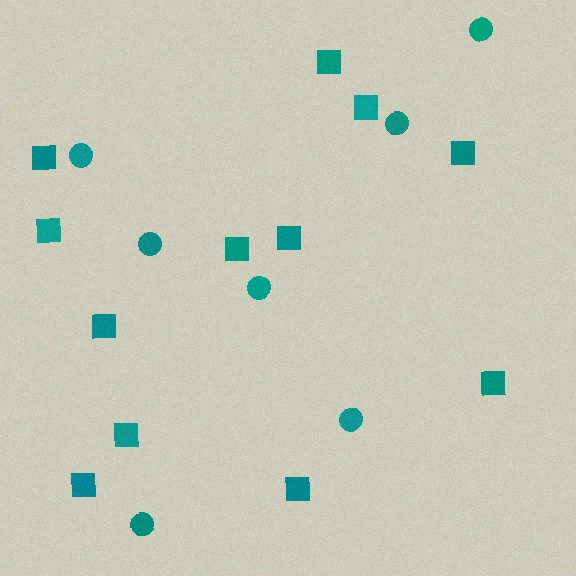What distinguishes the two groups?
There are 2 groups: one group of circles (7) and one group of squares (12).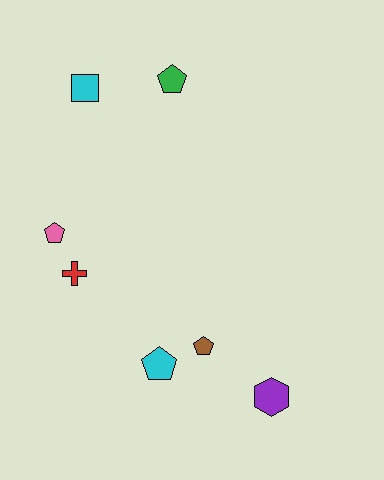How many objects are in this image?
There are 7 objects.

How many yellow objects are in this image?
There are no yellow objects.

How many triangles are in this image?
There are no triangles.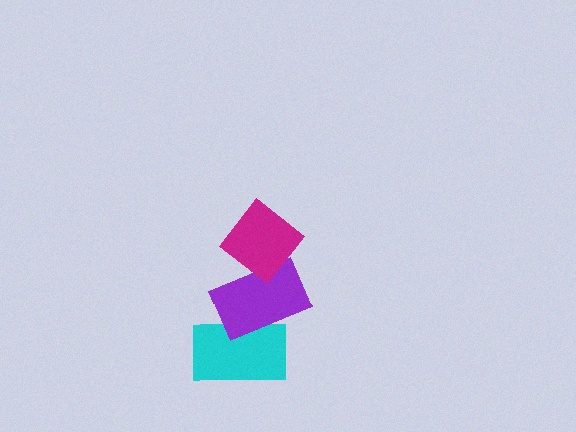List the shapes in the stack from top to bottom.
From top to bottom: the magenta diamond, the purple rectangle, the cyan rectangle.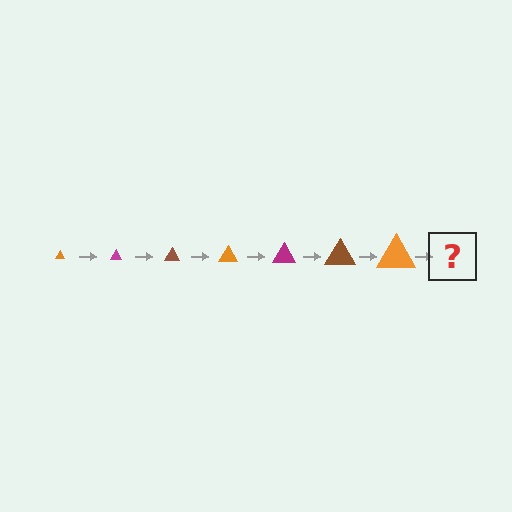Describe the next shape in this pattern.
It should be a magenta triangle, larger than the previous one.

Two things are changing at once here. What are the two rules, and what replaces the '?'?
The two rules are that the triangle grows larger each step and the color cycles through orange, magenta, and brown. The '?' should be a magenta triangle, larger than the previous one.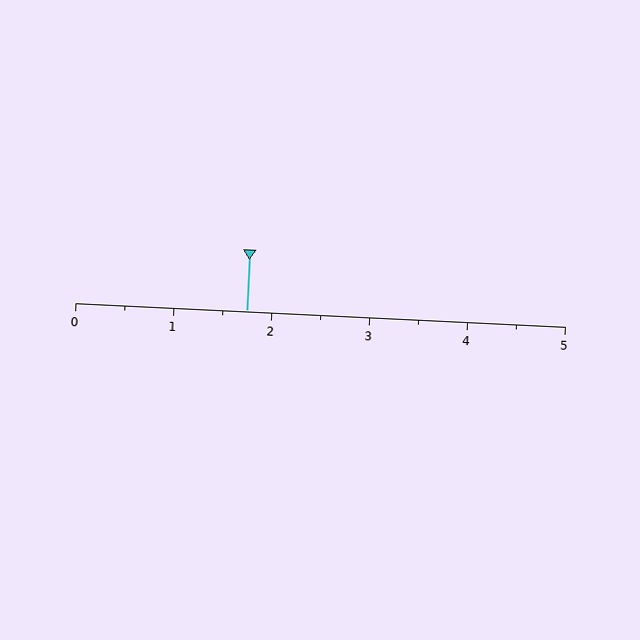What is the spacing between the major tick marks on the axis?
The major ticks are spaced 1 apart.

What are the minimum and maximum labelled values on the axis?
The axis runs from 0 to 5.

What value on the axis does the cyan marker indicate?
The marker indicates approximately 1.8.